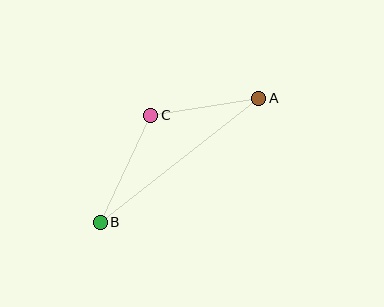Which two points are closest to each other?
Points A and C are closest to each other.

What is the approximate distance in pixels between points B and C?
The distance between B and C is approximately 118 pixels.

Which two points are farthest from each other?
Points A and B are farthest from each other.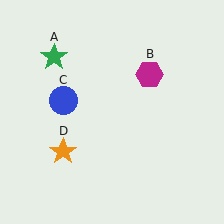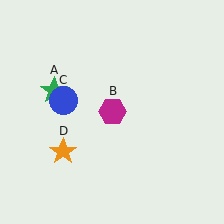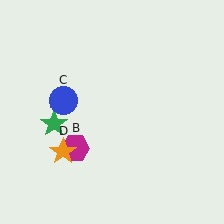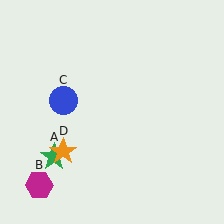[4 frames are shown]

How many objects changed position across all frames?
2 objects changed position: green star (object A), magenta hexagon (object B).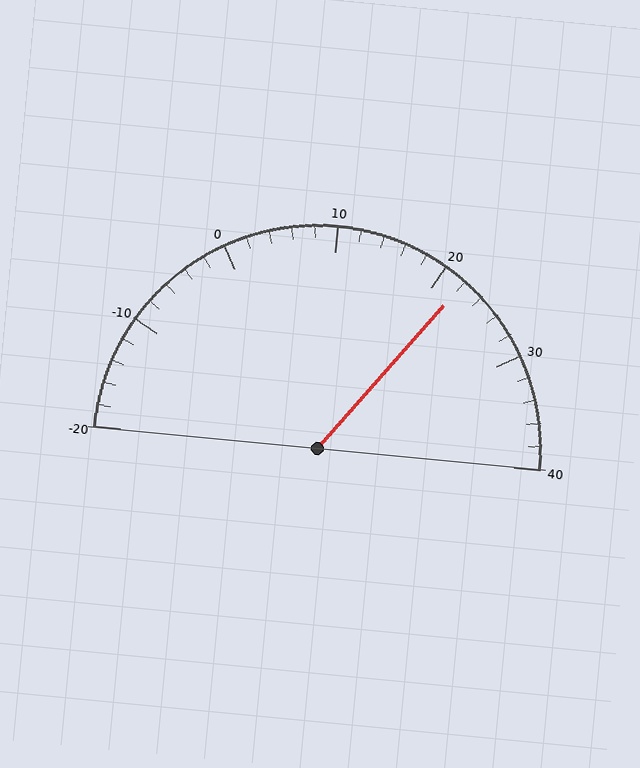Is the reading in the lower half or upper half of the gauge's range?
The reading is in the upper half of the range (-20 to 40).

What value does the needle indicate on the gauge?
The needle indicates approximately 22.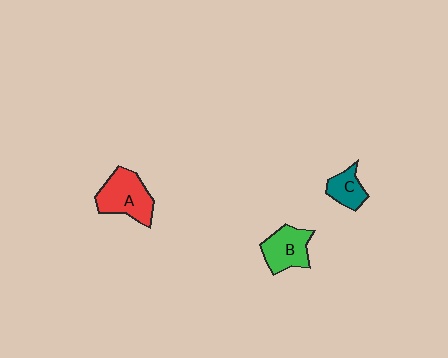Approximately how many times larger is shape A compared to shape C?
Approximately 1.9 times.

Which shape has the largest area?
Shape A (red).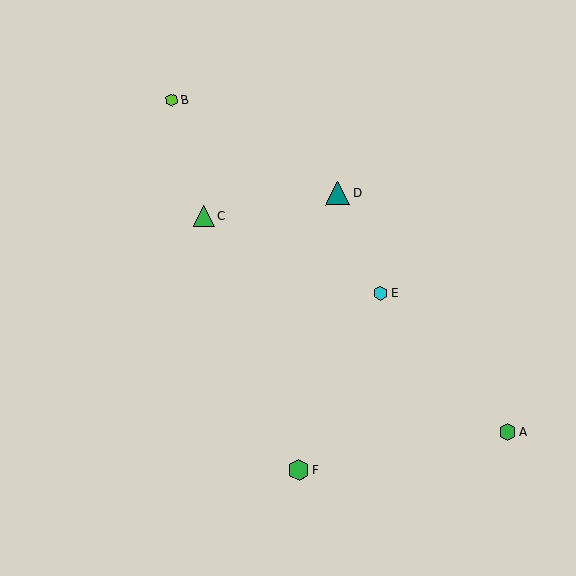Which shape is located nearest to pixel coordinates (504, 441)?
The green hexagon (labeled A) at (507, 432) is nearest to that location.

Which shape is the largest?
The teal triangle (labeled D) is the largest.